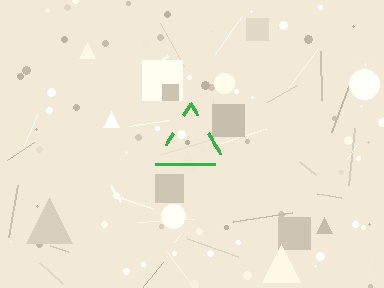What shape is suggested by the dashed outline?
The dashed outline suggests a triangle.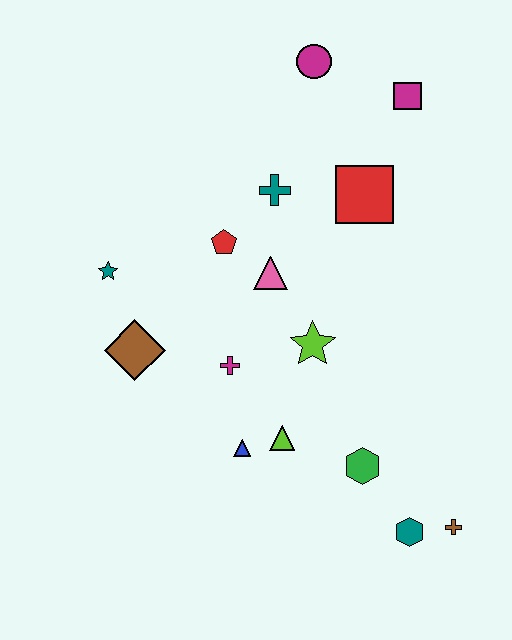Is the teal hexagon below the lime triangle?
Yes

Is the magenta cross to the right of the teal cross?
No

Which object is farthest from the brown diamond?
The magenta square is farthest from the brown diamond.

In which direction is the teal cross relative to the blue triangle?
The teal cross is above the blue triangle.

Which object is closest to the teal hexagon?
The brown cross is closest to the teal hexagon.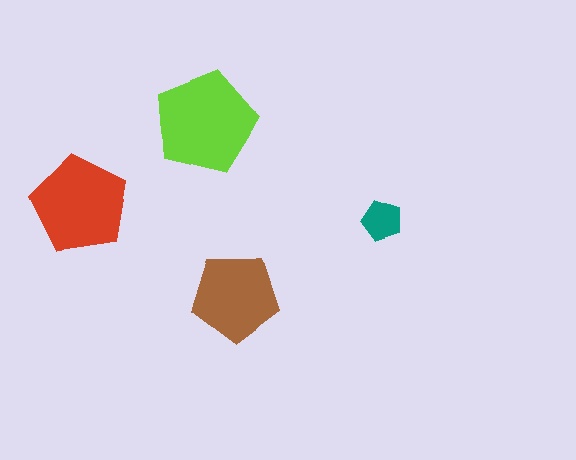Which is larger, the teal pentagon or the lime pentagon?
The lime one.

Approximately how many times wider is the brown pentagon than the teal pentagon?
About 2 times wider.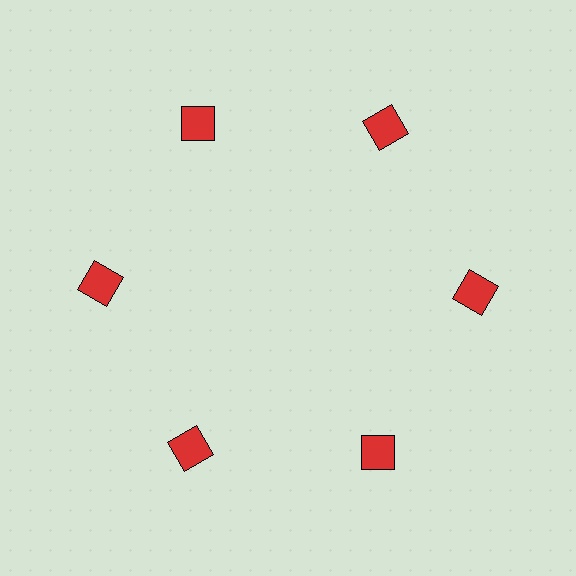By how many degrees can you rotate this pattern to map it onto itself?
The pattern maps onto itself every 60 degrees of rotation.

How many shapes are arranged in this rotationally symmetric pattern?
There are 6 shapes, arranged in 6 groups of 1.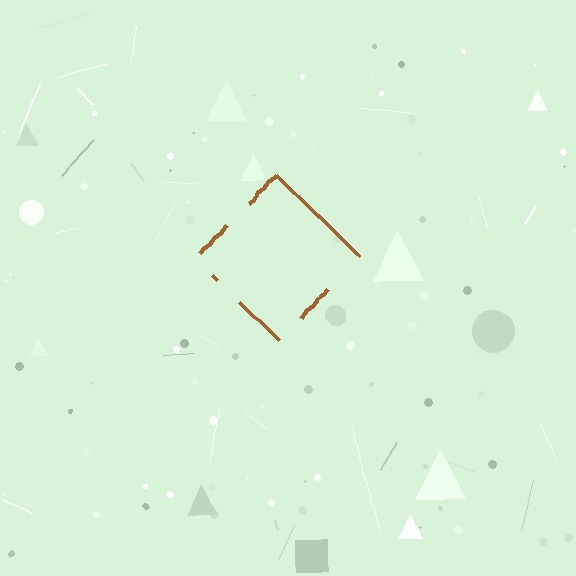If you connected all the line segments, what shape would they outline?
They would outline a diamond.